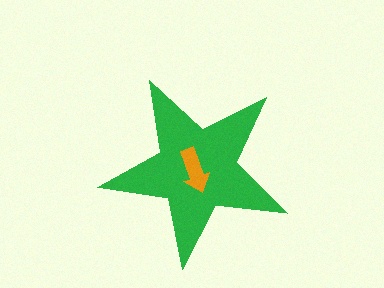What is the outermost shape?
The green star.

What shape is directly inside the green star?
The orange arrow.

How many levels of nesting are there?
2.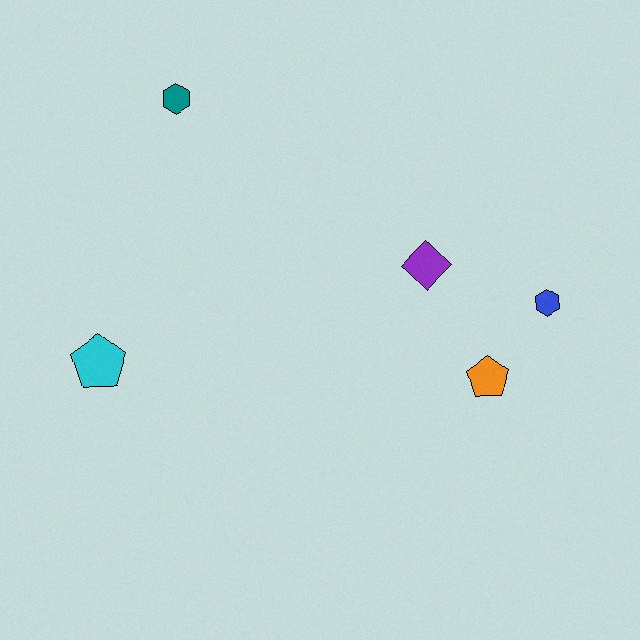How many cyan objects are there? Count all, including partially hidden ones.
There is 1 cyan object.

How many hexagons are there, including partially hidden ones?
There are 2 hexagons.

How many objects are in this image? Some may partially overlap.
There are 5 objects.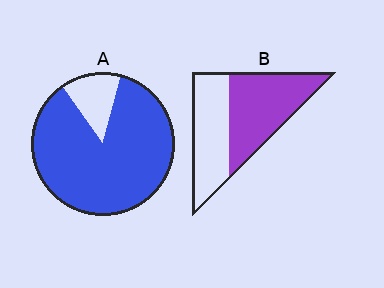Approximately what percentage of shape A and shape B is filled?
A is approximately 85% and B is approximately 55%.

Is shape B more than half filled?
Yes.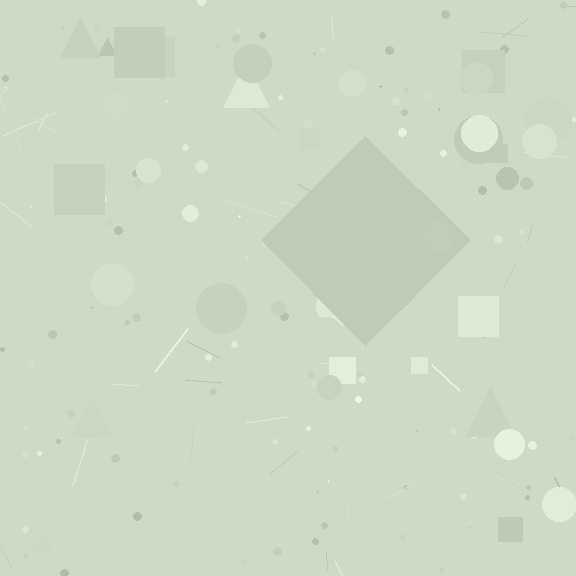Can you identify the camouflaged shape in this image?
The camouflaged shape is a diamond.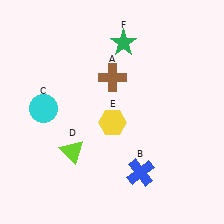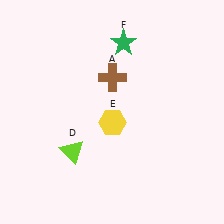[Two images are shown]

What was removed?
The blue cross (B), the cyan circle (C) were removed in Image 2.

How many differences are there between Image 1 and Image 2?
There are 2 differences between the two images.